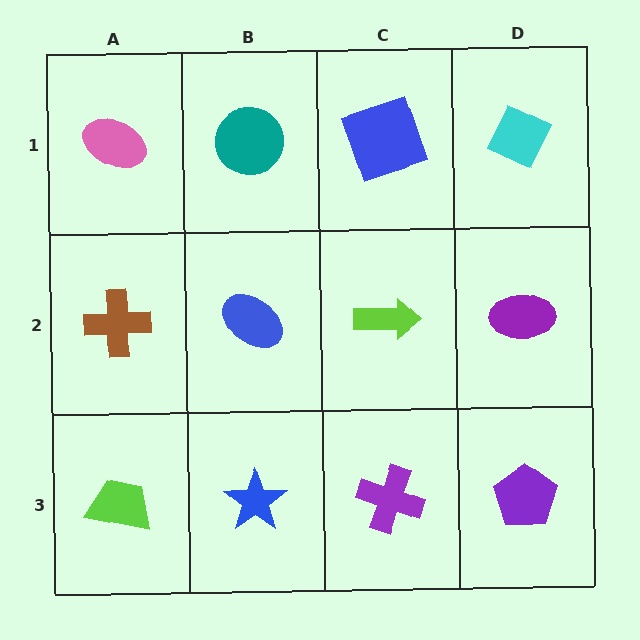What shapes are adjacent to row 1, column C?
A lime arrow (row 2, column C), a teal circle (row 1, column B), a cyan diamond (row 1, column D).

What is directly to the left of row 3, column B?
A lime trapezoid.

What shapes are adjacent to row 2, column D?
A cyan diamond (row 1, column D), a purple pentagon (row 3, column D), a lime arrow (row 2, column C).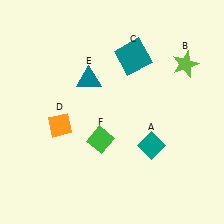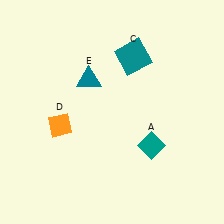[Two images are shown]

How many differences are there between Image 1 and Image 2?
There are 2 differences between the two images.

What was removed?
The green diamond (F), the lime star (B) were removed in Image 2.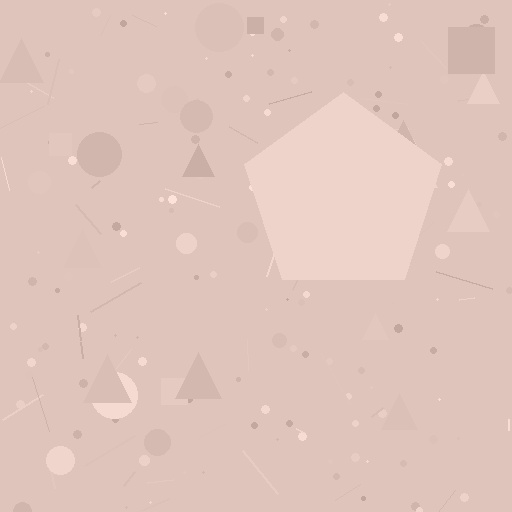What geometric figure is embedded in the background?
A pentagon is embedded in the background.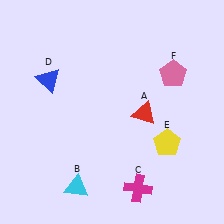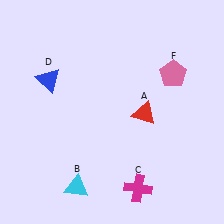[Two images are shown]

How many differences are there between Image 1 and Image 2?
There is 1 difference between the two images.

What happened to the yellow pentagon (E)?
The yellow pentagon (E) was removed in Image 2. It was in the bottom-right area of Image 1.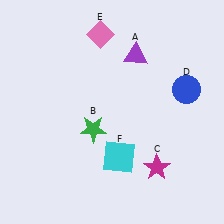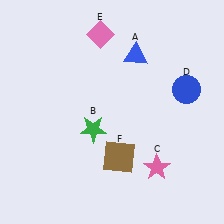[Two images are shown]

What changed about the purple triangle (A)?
In Image 1, A is purple. In Image 2, it changed to blue.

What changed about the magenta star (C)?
In Image 1, C is magenta. In Image 2, it changed to pink.